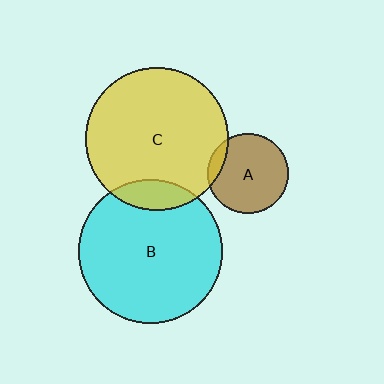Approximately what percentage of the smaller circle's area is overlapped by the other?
Approximately 10%.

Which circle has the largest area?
Circle B (cyan).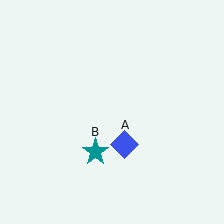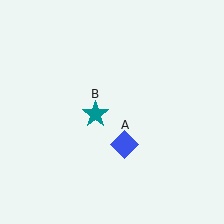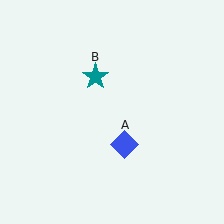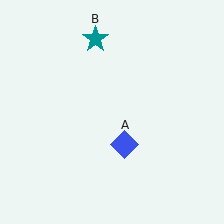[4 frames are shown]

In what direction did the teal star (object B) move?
The teal star (object B) moved up.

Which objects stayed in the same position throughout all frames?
Blue diamond (object A) remained stationary.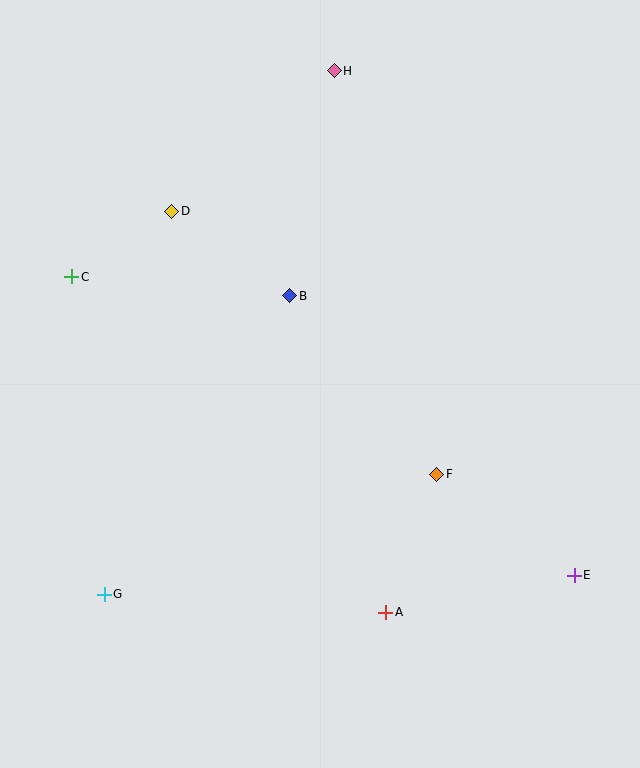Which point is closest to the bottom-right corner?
Point E is closest to the bottom-right corner.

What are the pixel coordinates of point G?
Point G is at (104, 594).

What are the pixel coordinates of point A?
Point A is at (386, 612).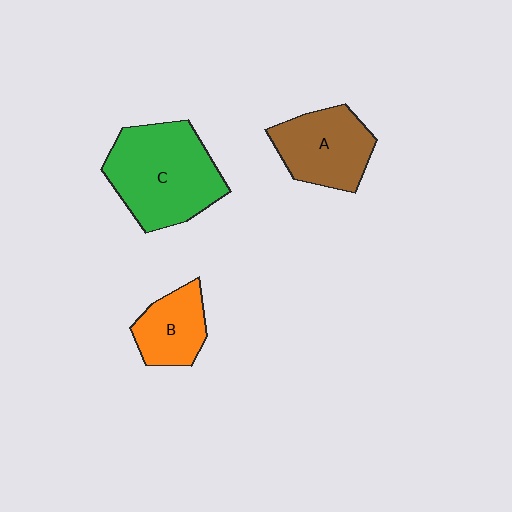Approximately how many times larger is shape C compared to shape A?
Approximately 1.5 times.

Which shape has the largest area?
Shape C (green).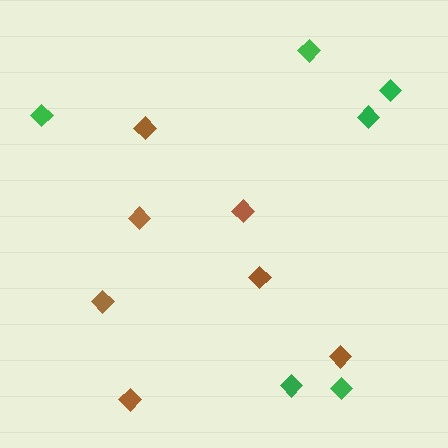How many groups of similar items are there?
There are 2 groups: one group of green diamonds (6) and one group of brown diamonds (7).